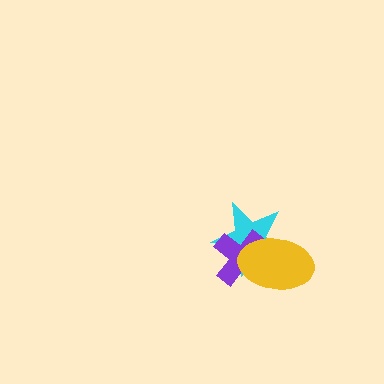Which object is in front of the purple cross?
The yellow ellipse is in front of the purple cross.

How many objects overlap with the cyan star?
2 objects overlap with the cyan star.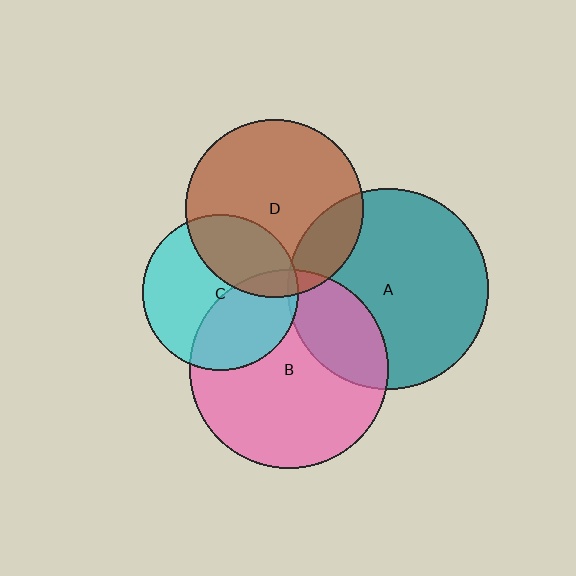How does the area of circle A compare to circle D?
Approximately 1.3 times.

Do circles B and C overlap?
Yes.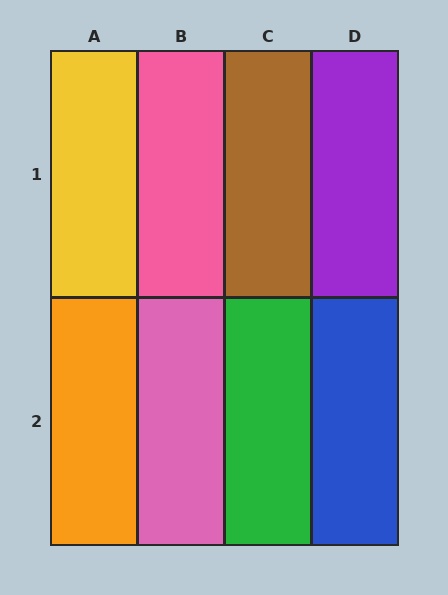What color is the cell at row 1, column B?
Pink.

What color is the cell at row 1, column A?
Yellow.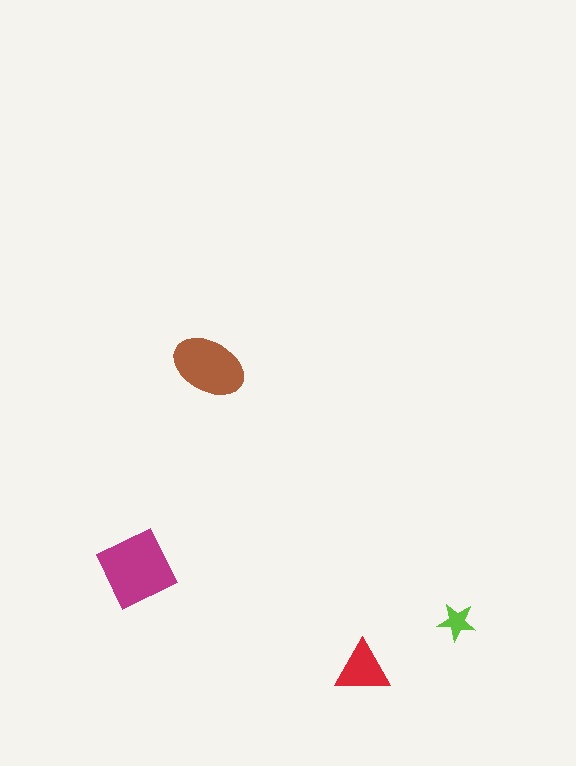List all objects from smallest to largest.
The lime star, the red triangle, the brown ellipse, the magenta diamond.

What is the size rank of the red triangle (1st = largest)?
3rd.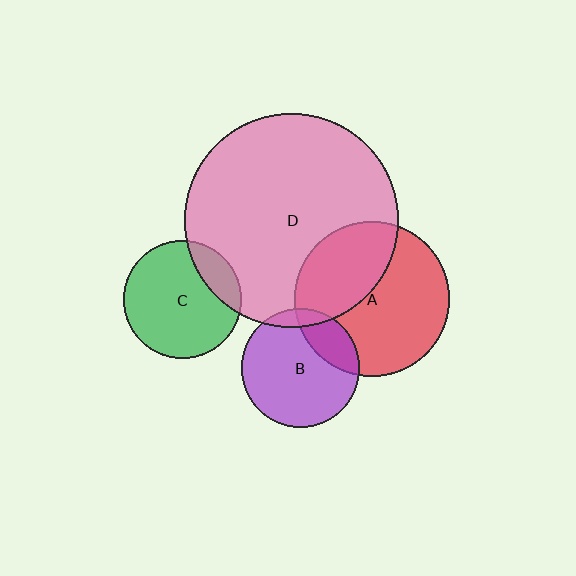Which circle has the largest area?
Circle D (pink).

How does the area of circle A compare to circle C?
Approximately 1.7 times.